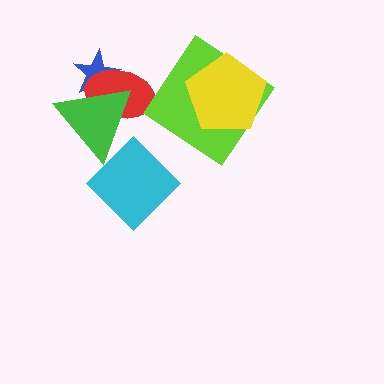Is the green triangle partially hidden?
Yes, it is partially covered by another shape.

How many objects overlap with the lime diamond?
1 object overlaps with the lime diamond.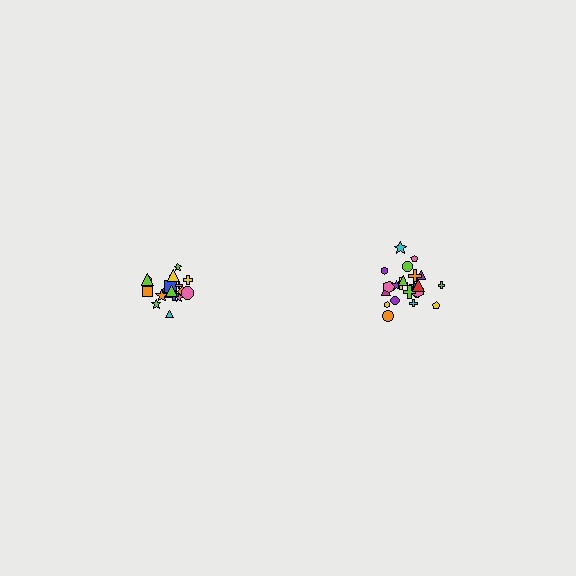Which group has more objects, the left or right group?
The right group.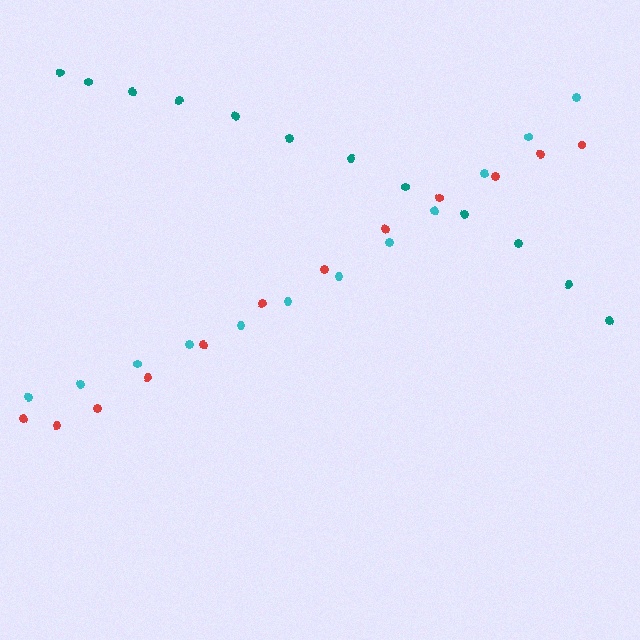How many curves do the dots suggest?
There are 3 distinct paths.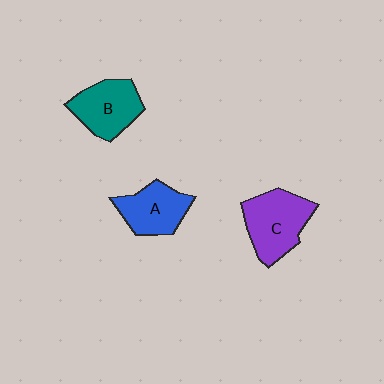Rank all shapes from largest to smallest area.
From largest to smallest: C (purple), B (teal), A (blue).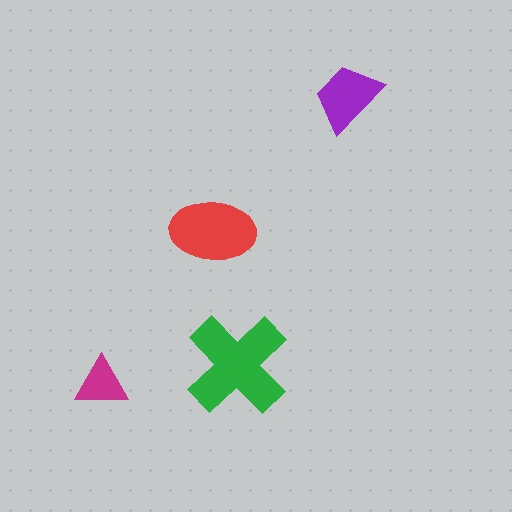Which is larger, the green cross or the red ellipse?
The green cross.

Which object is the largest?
The green cross.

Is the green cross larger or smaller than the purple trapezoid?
Larger.